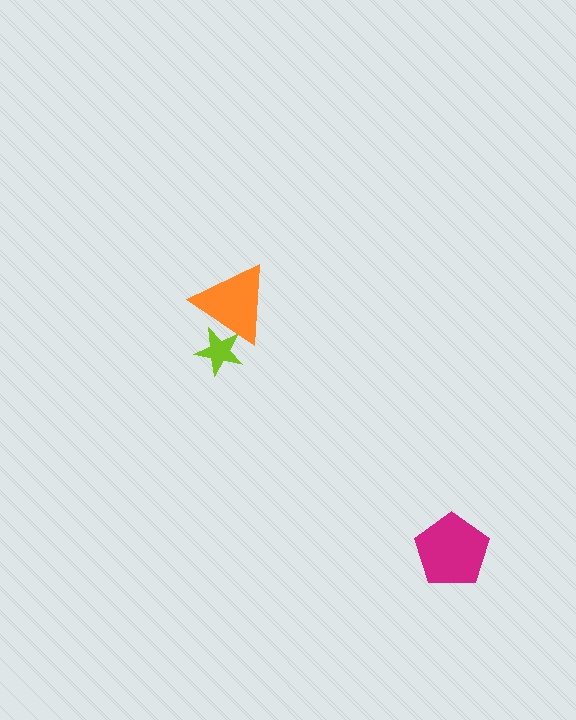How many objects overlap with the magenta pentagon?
0 objects overlap with the magenta pentagon.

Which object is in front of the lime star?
The orange triangle is in front of the lime star.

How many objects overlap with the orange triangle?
1 object overlaps with the orange triangle.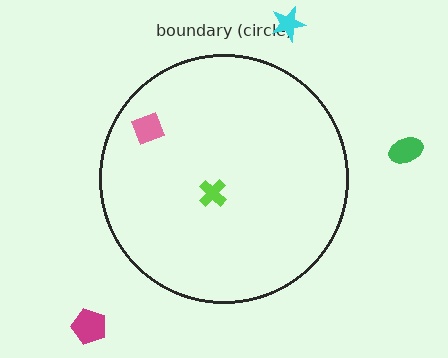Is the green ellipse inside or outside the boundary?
Outside.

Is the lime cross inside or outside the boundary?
Inside.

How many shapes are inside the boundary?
2 inside, 3 outside.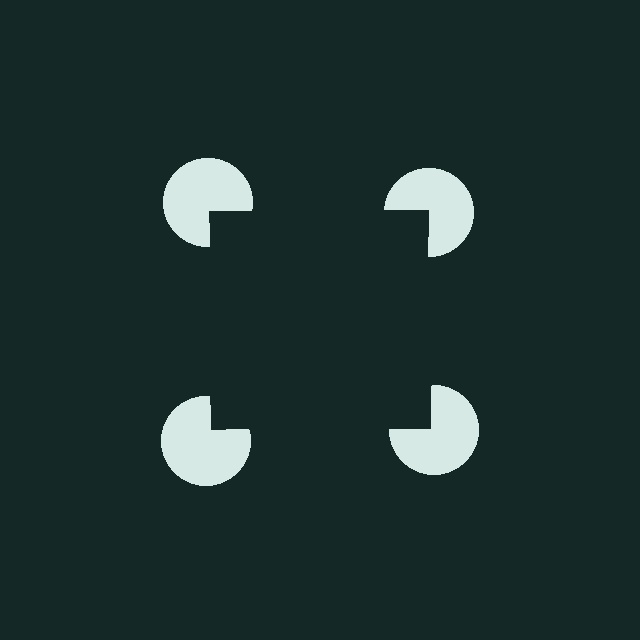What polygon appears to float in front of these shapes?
An illusory square — its edges are inferred from the aligned wedge cuts in the pac-man discs, not physically drawn.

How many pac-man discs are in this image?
There are 4 — one at each vertex of the illusory square.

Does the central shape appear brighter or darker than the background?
It typically appears slightly darker than the background, even though no actual brightness change is drawn.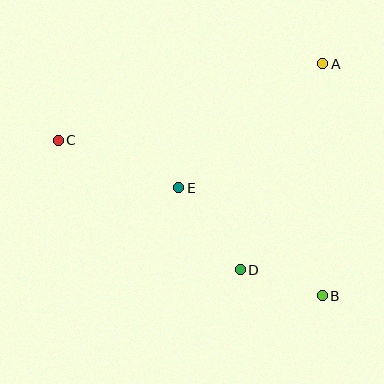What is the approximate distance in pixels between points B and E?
The distance between B and E is approximately 180 pixels.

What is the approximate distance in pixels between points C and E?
The distance between C and E is approximately 129 pixels.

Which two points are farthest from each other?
Points B and C are farthest from each other.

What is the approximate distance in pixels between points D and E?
The distance between D and E is approximately 102 pixels.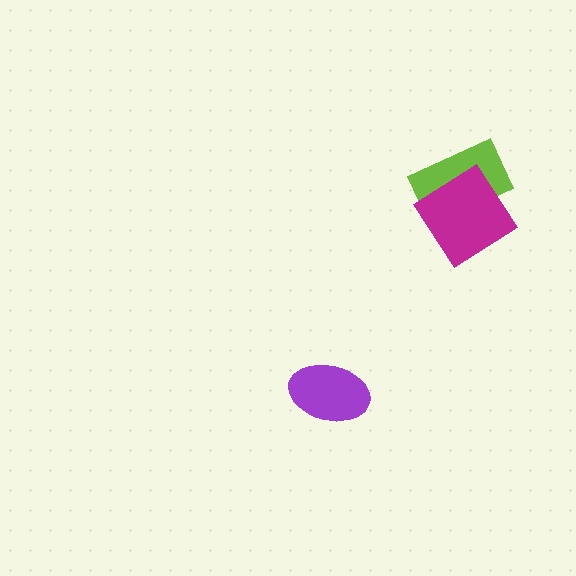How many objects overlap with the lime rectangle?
1 object overlaps with the lime rectangle.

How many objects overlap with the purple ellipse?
0 objects overlap with the purple ellipse.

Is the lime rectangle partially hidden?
Yes, it is partially covered by another shape.